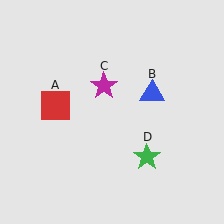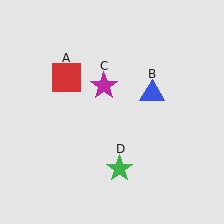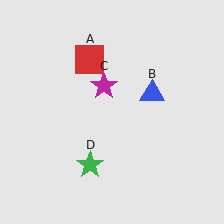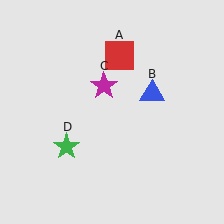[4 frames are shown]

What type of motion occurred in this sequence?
The red square (object A), green star (object D) rotated clockwise around the center of the scene.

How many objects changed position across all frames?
2 objects changed position: red square (object A), green star (object D).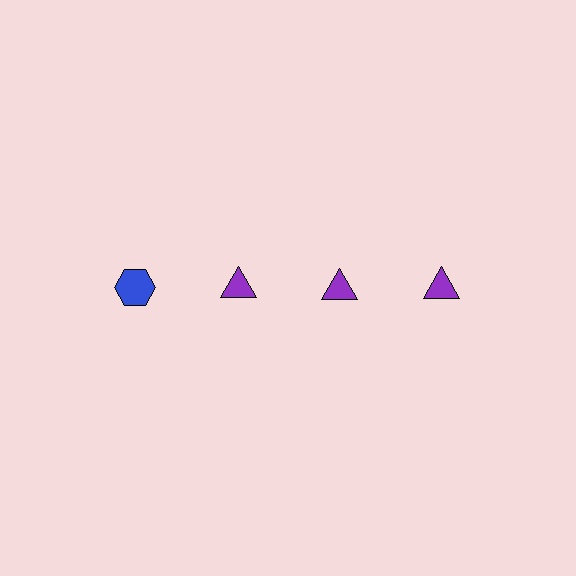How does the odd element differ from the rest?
It differs in both color (blue instead of purple) and shape (hexagon instead of triangle).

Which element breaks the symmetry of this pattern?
The blue hexagon in the top row, leftmost column breaks the symmetry. All other shapes are purple triangles.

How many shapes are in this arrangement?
There are 4 shapes arranged in a grid pattern.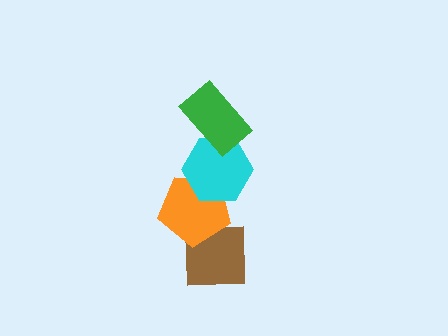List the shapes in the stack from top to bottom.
From top to bottom: the green rectangle, the cyan hexagon, the orange pentagon, the brown square.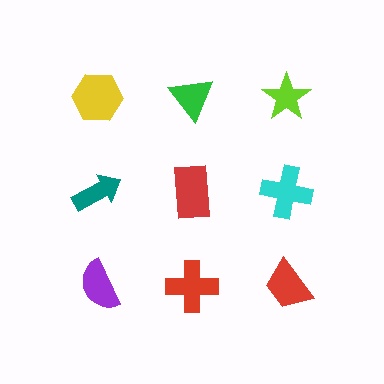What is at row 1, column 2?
A green triangle.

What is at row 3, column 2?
A red cross.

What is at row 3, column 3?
A red trapezoid.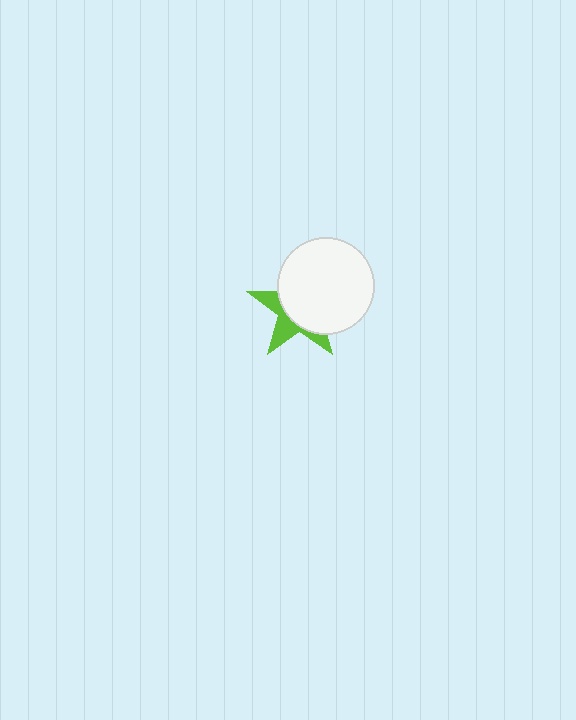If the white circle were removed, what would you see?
You would see the complete lime star.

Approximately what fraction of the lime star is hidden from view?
Roughly 64% of the lime star is hidden behind the white circle.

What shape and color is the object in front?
The object in front is a white circle.